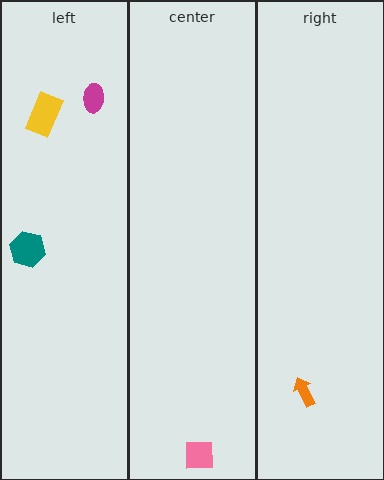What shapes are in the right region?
The orange arrow.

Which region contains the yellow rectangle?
The left region.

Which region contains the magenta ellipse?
The left region.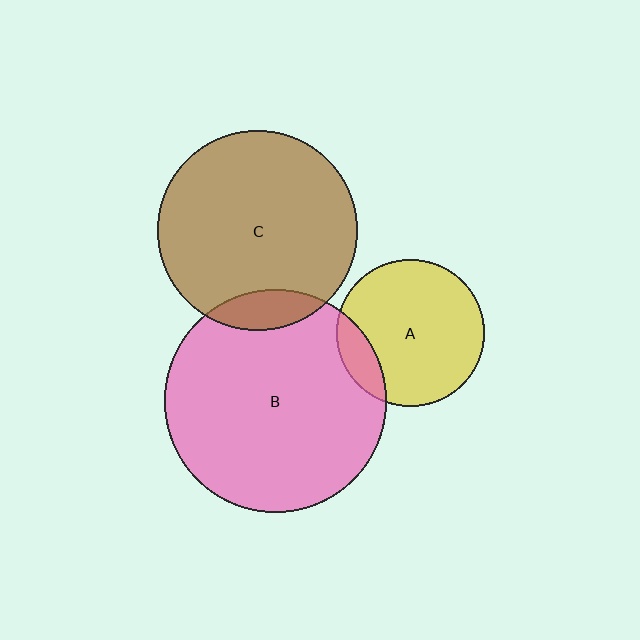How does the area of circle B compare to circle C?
Approximately 1.2 times.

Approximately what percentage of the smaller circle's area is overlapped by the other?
Approximately 15%.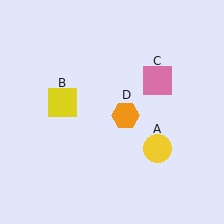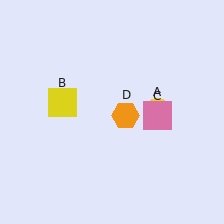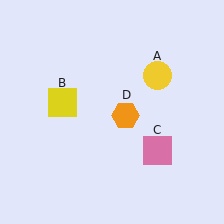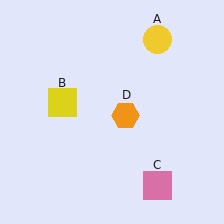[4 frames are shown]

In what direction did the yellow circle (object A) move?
The yellow circle (object A) moved up.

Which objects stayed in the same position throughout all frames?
Yellow square (object B) and orange hexagon (object D) remained stationary.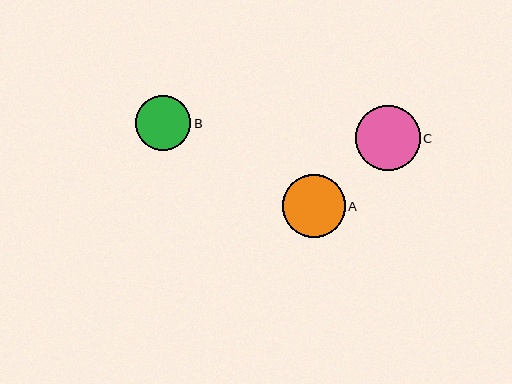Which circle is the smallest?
Circle B is the smallest with a size of approximately 55 pixels.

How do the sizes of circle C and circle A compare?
Circle C and circle A are approximately the same size.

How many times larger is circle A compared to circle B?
Circle A is approximately 1.1 times the size of circle B.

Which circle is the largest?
Circle C is the largest with a size of approximately 65 pixels.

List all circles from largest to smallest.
From largest to smallest: C, A, B.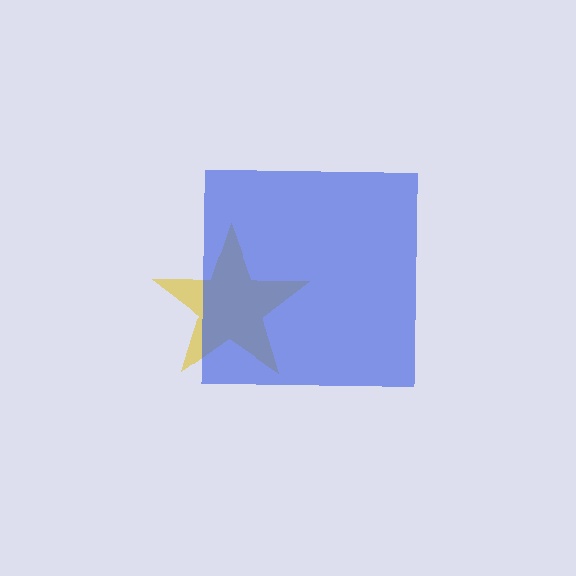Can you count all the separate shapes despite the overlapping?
Yes, there are 2 separate shapes.